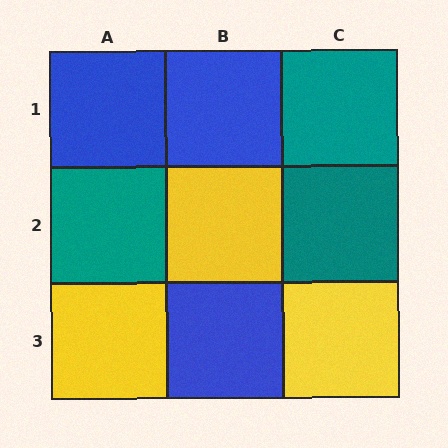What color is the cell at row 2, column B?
Yellow.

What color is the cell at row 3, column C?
Yellow.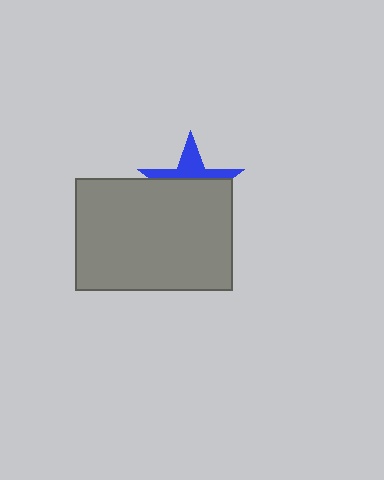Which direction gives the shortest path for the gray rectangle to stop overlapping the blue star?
Moving down gives the shortest separation.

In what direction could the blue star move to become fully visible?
The blue star could move up. That would shift it out from behind the gray rectangle entirely.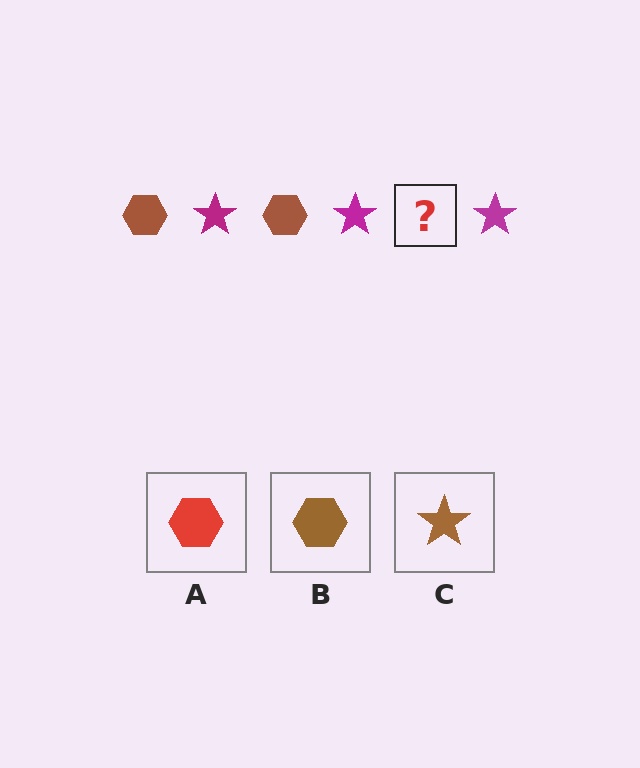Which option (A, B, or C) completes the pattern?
B.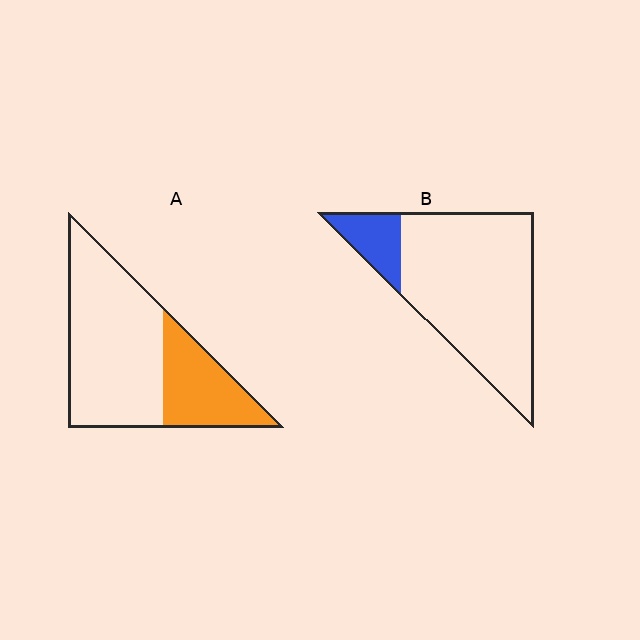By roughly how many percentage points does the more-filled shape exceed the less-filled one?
By roughly 15 percentage points (A over B).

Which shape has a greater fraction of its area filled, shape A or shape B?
Shape A.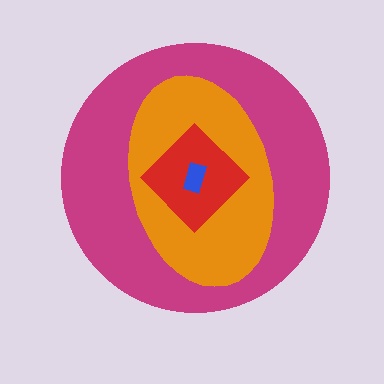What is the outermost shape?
The magenta circle.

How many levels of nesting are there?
4.